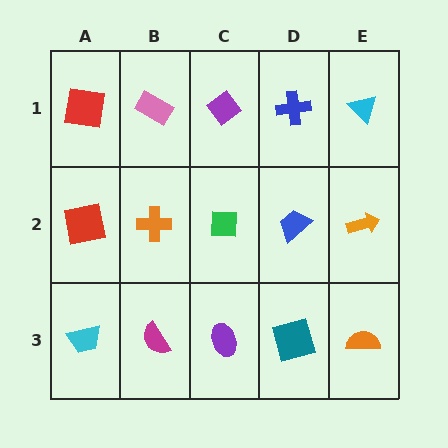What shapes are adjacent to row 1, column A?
A red square (row 2, column A), a pink rectangle (row 1, column B).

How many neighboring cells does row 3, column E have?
2.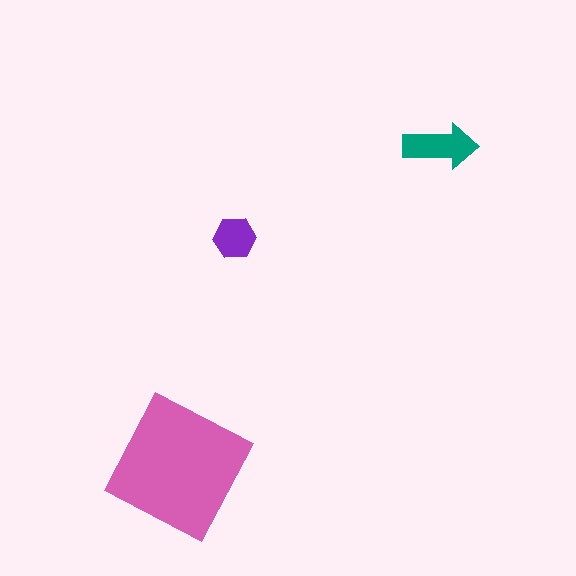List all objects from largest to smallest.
The pink square, the teal arrow, the purple hexagon.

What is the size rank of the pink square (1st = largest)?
1st.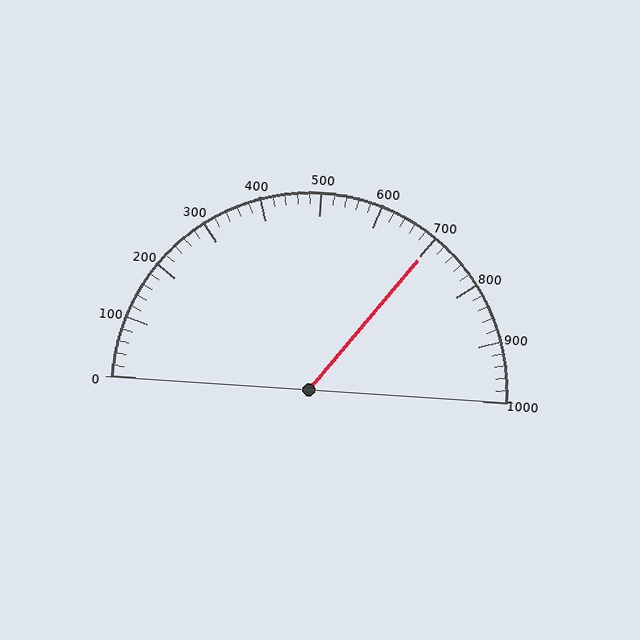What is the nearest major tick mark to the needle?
The nearest major tick mark is 700.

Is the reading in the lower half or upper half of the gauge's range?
The reading is in the upper half of the range (0 to 1000).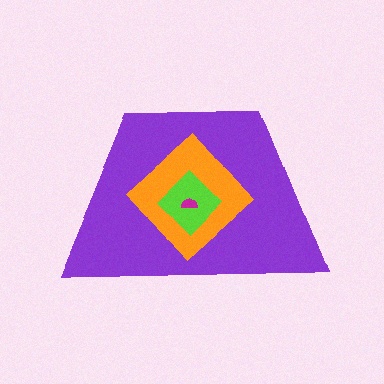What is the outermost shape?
The purple trapezoid.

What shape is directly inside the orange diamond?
The lime diamond.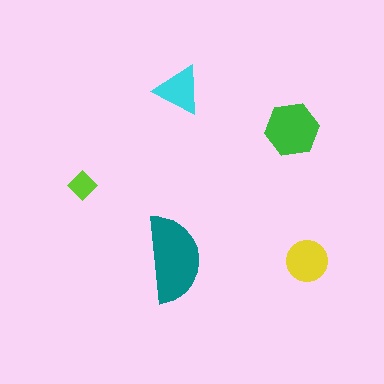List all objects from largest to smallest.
The teal semicircle, the green hexagon, the yellow circle, the cyan triangle, the lime diamond.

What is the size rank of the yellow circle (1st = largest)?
3rd.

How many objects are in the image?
There are 5 objects in the image.